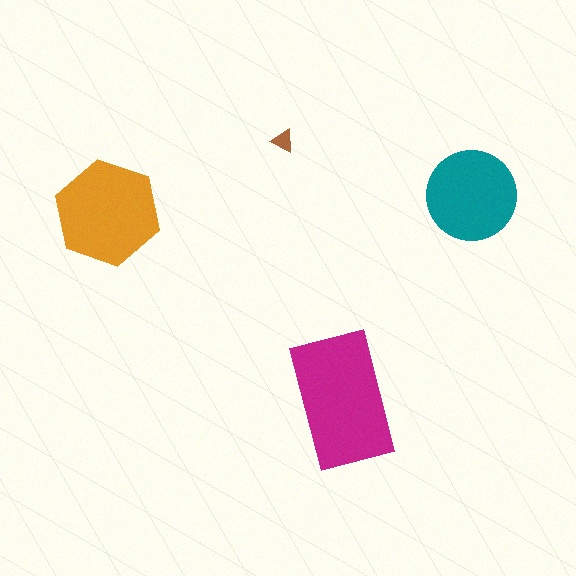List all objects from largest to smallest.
The magenta rectangle, the orange hexagon, the teal circle, the brown triangle.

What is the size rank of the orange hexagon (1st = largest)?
2nd.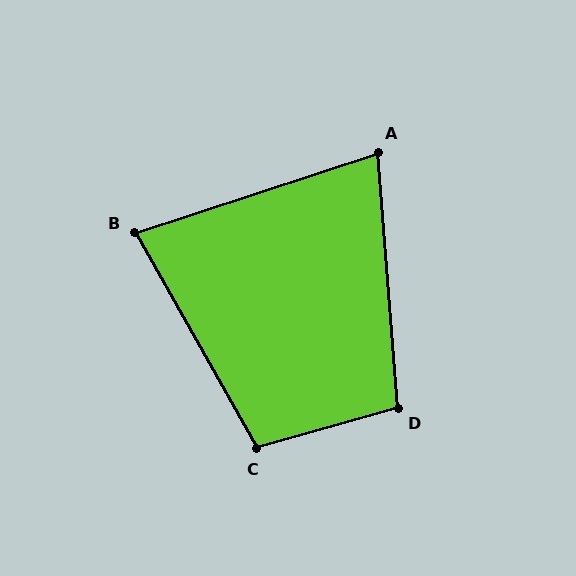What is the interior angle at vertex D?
Approximately 101 degrees (obtuse).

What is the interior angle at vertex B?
Approximately 79 degrees (acute).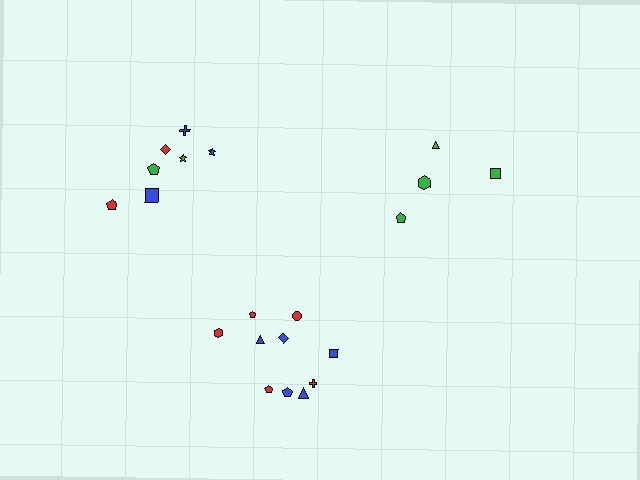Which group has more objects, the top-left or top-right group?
The top-left group.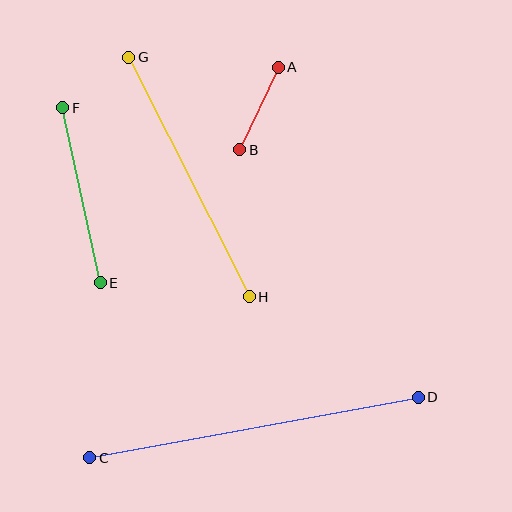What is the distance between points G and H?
The distance is approximately 268 pixels.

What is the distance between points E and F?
The distance is approximately 179 pixels.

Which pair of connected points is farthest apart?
Points C and D are farthest apart.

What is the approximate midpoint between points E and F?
The midpoint is at approximately (81, 195) pixels.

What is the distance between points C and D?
The distance is approximately 334 pixels.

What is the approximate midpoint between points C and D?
The midpoint is at approximately (254, 427) pixels.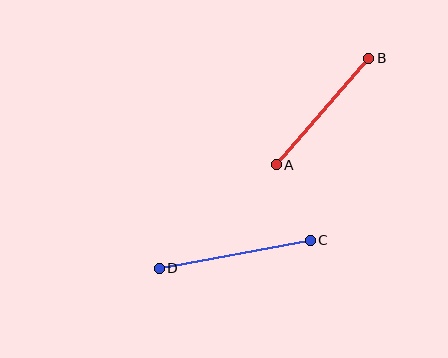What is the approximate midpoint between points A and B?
The midpoint is at approximately (322, 111) pixels.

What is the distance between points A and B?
The distance is approximately 141 pixels.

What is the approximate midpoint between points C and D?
The midpoint is at approximately (235, 254) pixels.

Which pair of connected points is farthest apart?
Points C and D are farthest apart.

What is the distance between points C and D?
The distance is approximately 153 pixels.